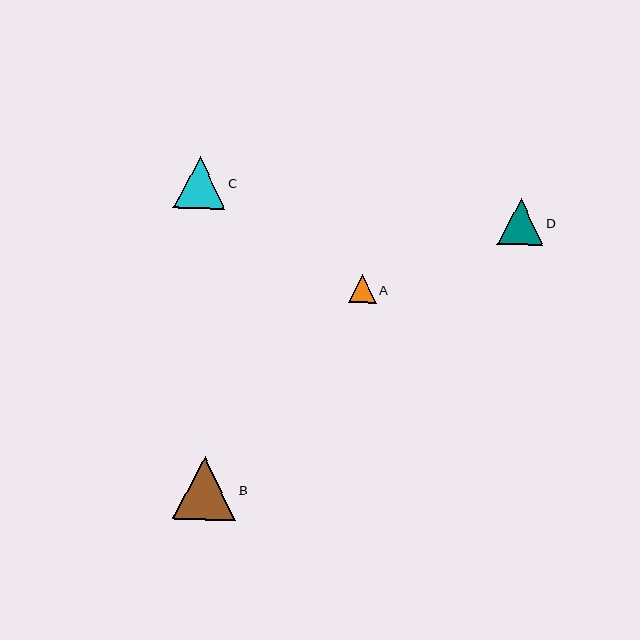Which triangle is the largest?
Triangle B is the largest with a size of approximately 63 pixels.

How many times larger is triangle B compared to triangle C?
Triangle B is approximately 1.2 times the size of triangle C.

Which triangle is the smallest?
Triangle A is the smallest with a size of approximately 28 pixels.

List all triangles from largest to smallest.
From largest to smallest: B, C, D, A.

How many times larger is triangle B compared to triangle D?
Triangle B is approximately 1.4 times the size of triangle D.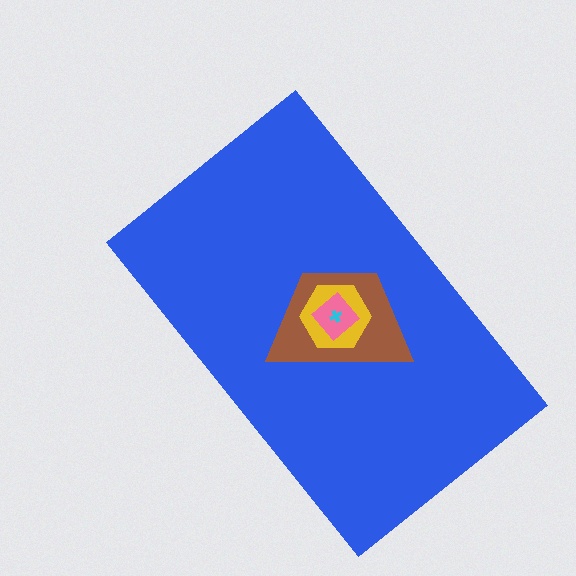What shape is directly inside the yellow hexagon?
The pink diamond.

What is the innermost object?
The cyan cross.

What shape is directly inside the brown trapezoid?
The yellow hexagon.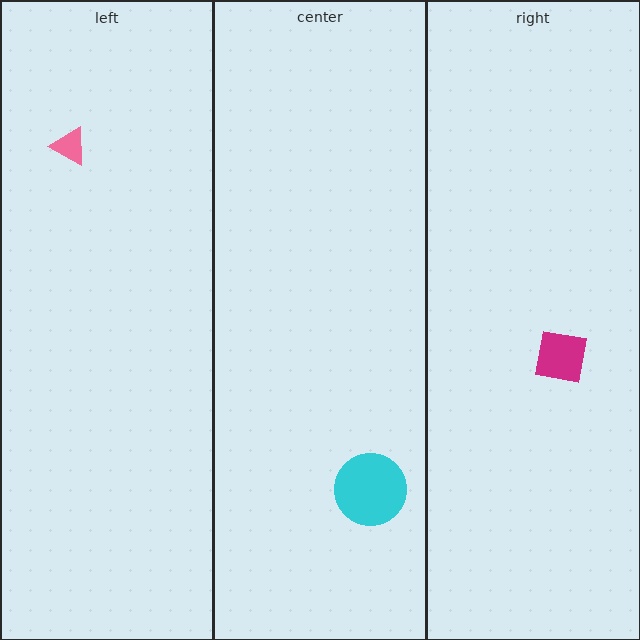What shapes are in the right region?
The magenta square.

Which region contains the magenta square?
The right region.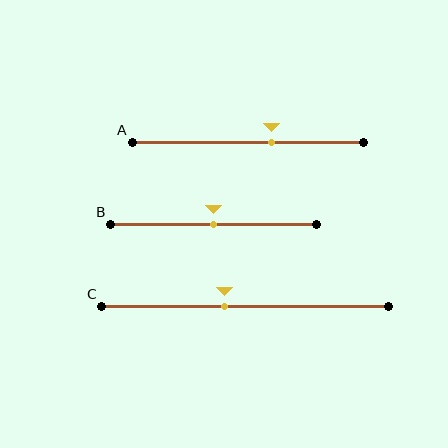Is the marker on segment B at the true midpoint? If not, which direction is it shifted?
Yes, the marker on segment B is at the true midpoint.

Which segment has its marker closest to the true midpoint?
Segment B has its marker closest to the true midpoint.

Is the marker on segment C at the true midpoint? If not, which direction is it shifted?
No, the marker on segment C is shifted to the left by about 7% of the segment length.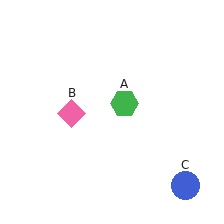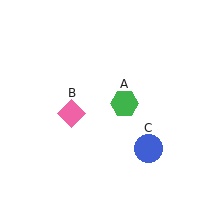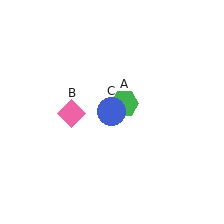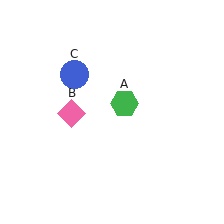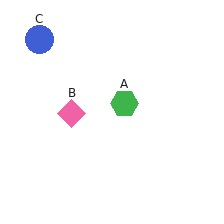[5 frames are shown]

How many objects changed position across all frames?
1 object changed position: blue circle (object C).